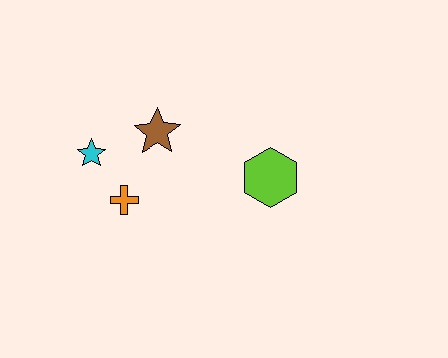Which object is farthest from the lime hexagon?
The cyan star is farthest from the lime hexagon.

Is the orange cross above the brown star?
No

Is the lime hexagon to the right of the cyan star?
Yes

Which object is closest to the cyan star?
The orange cross is closest to the cyan star.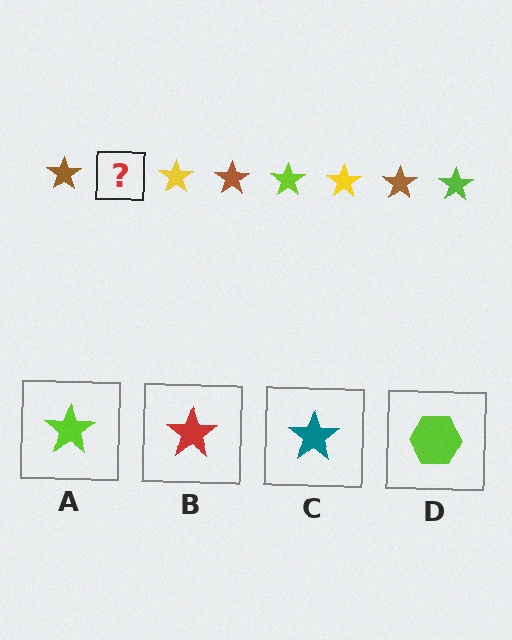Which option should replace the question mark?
Option A.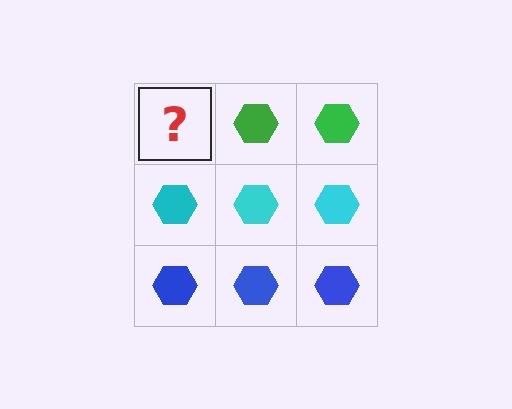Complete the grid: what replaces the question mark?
The question mark should be replaced with a green hexagon.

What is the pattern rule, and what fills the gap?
The rule is that each row has a consistent color. The gap should be filled with a green hexagon.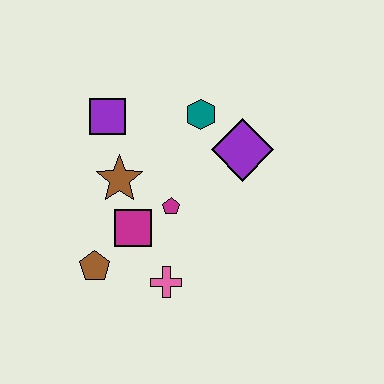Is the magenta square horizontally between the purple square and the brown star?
No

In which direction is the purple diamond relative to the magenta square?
The purple diamond is to the right of the magenta square.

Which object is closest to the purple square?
The brown star is closest to the purple square.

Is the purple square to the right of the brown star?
No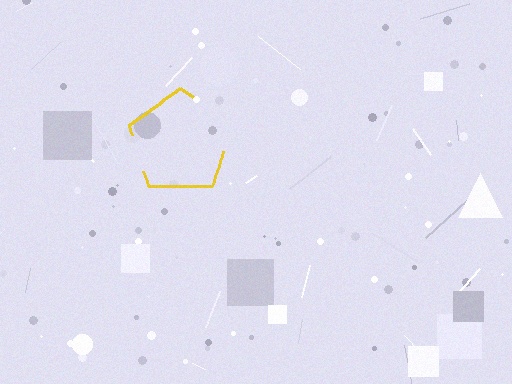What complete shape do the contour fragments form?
The contour fragments form a pentagon.